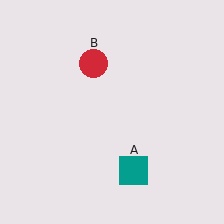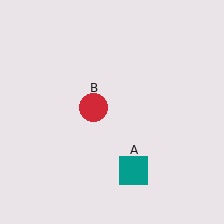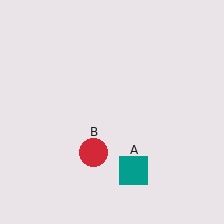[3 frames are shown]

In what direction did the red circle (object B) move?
The red circle (object B) moved down.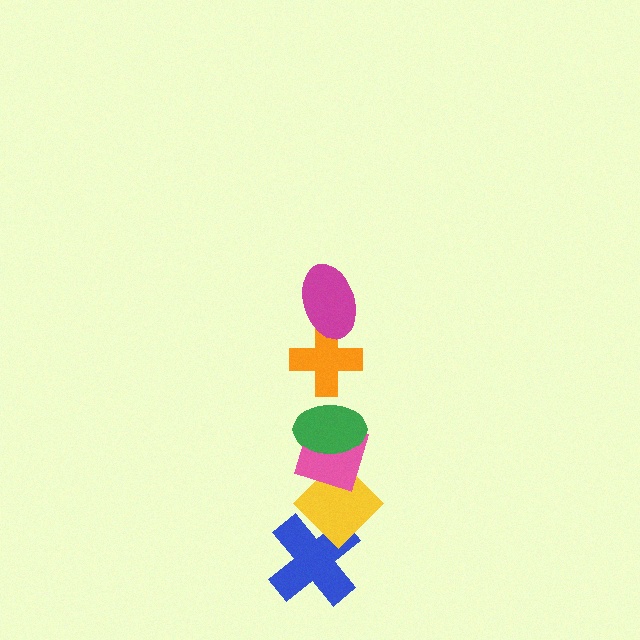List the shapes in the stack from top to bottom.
From top to bottom: the magenta ellipse, the orange cross, the green ellipse, the pink diamond, the yellow diamond, the blue cross.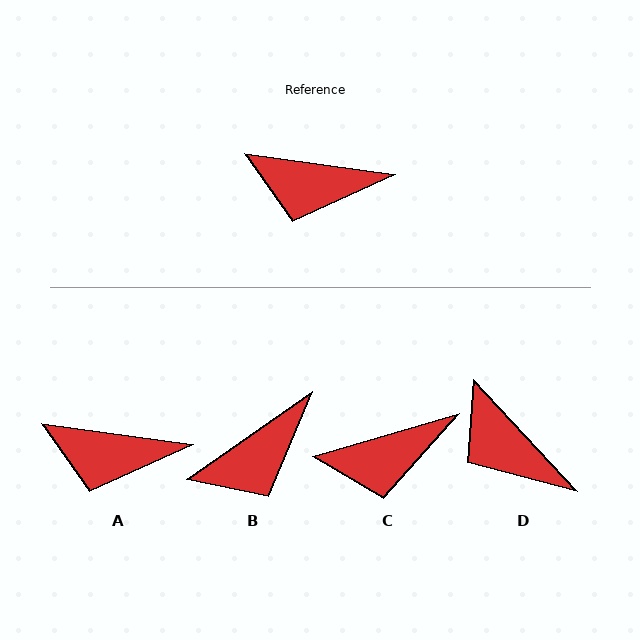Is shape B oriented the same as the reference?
No, it is off by about 43 degrees.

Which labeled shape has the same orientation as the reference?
A.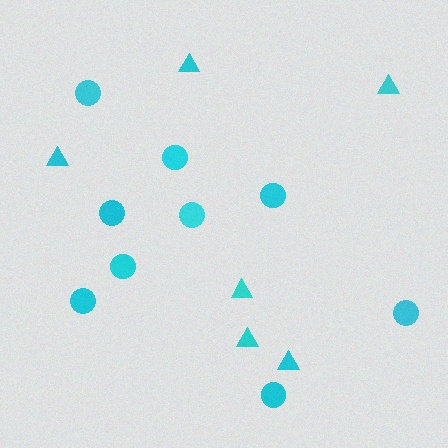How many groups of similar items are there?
There are 2 groups: one group of circles (9) and one group of triangles (6).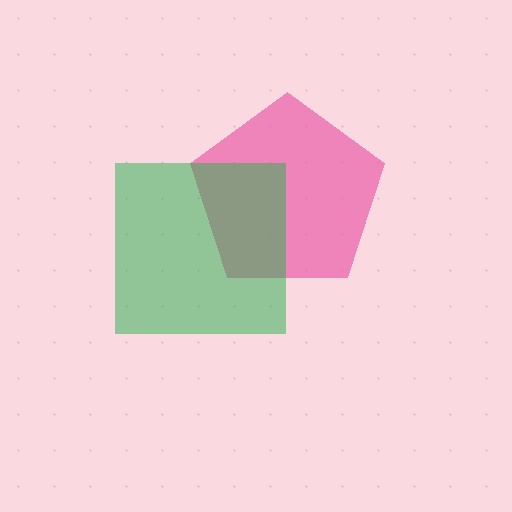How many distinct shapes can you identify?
There are 2 distinct shapes: a pink pentagon, a green square.